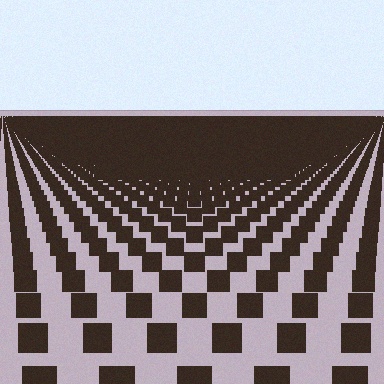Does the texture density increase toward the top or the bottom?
Density increases toward the top.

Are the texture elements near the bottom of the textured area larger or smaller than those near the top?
Larger. Near the bottom, elements are closer to the viewer and appear at a bigger on-screen size.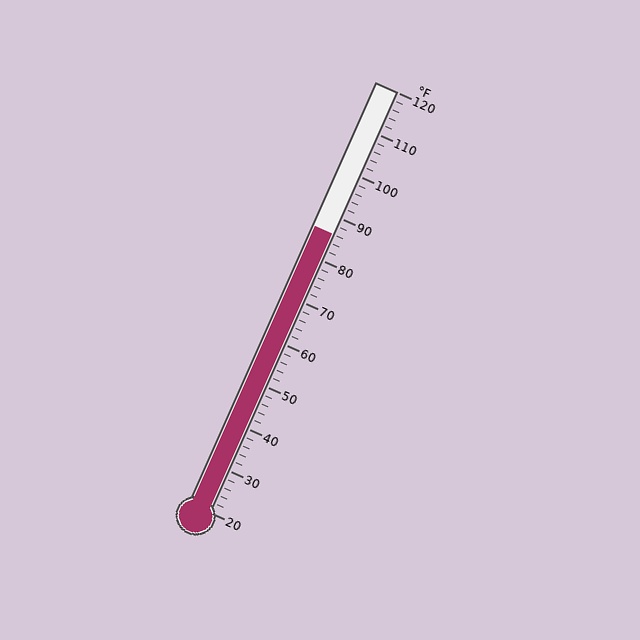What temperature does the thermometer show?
The thermometer shows approximately 86°F.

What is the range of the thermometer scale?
The thermometer scale ranges from 20°F to 120°F.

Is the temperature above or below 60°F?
The temperature is above 60°F.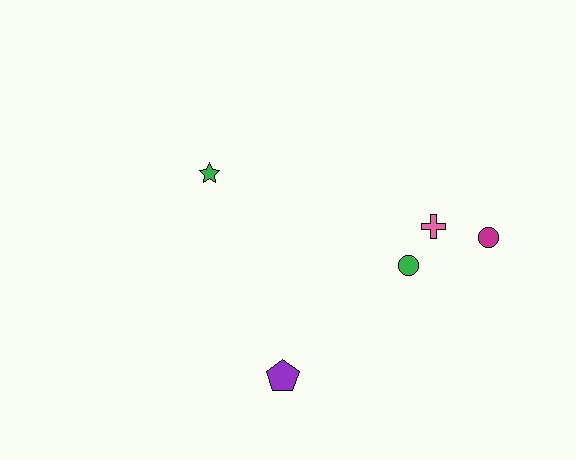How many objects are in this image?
There are 5 objects.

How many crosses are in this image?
There is 1 cross.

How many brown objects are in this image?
There are no brown objects.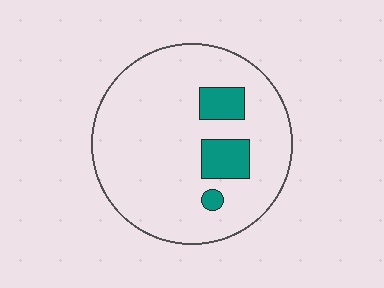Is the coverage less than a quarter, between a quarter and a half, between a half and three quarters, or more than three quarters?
Less than a quarter.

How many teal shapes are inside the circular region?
3.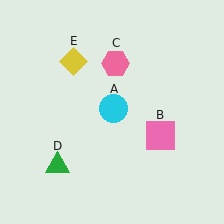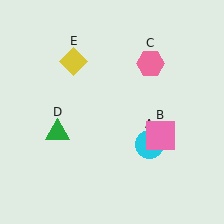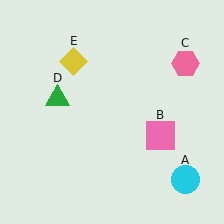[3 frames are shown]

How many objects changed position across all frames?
3 objects changed position: cyan circle (object A), pink hexagon (object C), green triangle (object D).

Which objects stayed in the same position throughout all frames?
Pink square (object B) and yellow diamond (object E) remained stationary.